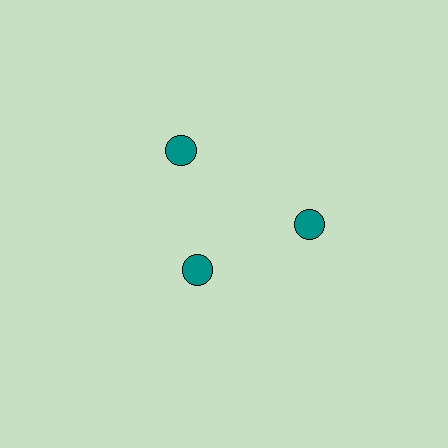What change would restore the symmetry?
The symmetry would be restored by moving it outward, back onto the ring so that all 3 circles sit at equal angles and equal distance from the center.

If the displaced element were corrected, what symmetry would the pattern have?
It would have 3-fold rotational symmetry — the pattern would map onto itself every 120 degrees.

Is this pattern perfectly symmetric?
No. The 3 teal circles are arranged in a ring, but one element near the 7 o'clock position is pulled inward toward the center, breaking the 3-fold rotational symmetry.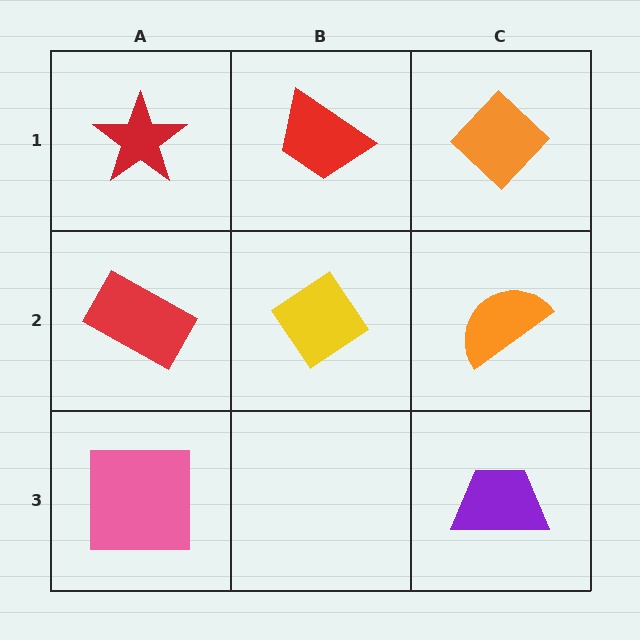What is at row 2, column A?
A red rectangle.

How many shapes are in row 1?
3 shapes.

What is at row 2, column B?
A yellow diamond.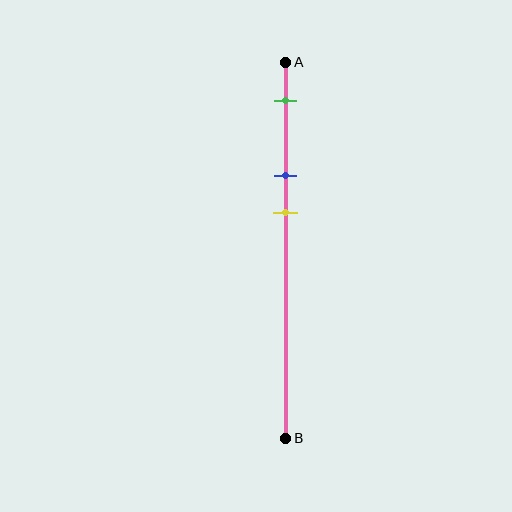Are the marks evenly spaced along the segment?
Yes, the marks are approximately evenly spaced.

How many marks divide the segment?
There are 3 marks dividing the segment.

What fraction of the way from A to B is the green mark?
The green mark is approximately 10% (0.1) of the way from A to B.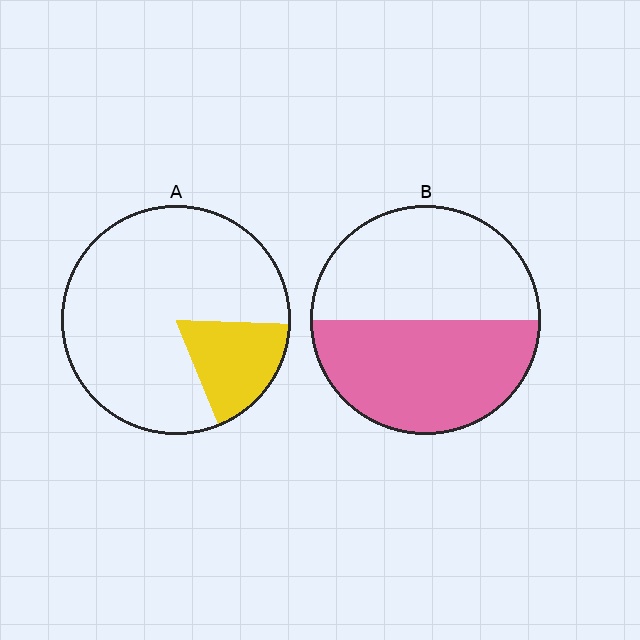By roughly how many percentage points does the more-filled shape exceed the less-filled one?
By roughly 30 percentage points (B over A).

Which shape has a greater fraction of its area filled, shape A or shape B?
Shape B.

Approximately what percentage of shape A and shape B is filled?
A is approximately 20% and B is approximately 50%.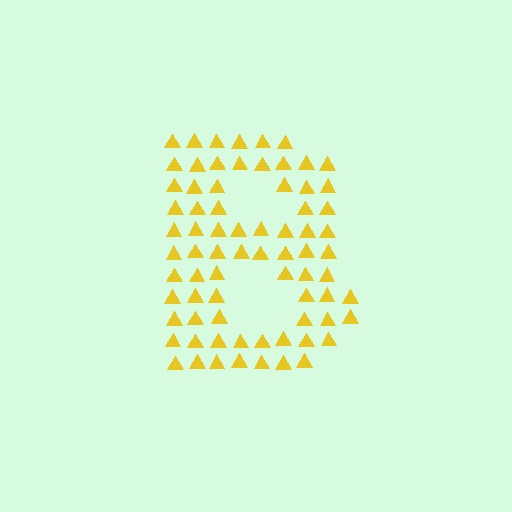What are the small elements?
The small elements are triangles.